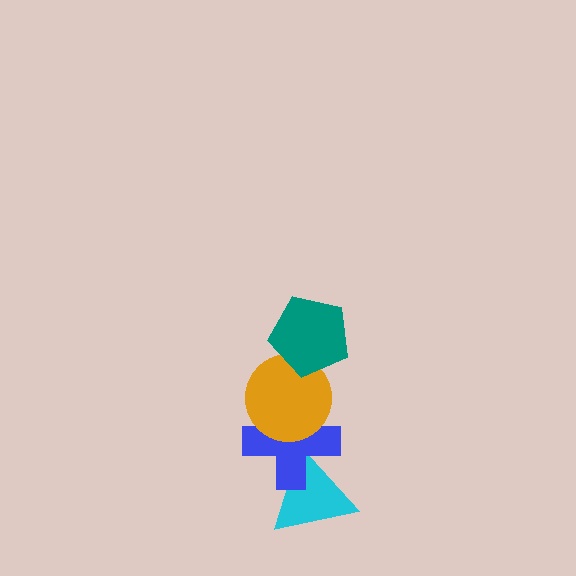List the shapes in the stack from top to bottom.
From top to bottom: the teal pentagon, the orange circle, the blue cross, the cyan triangle.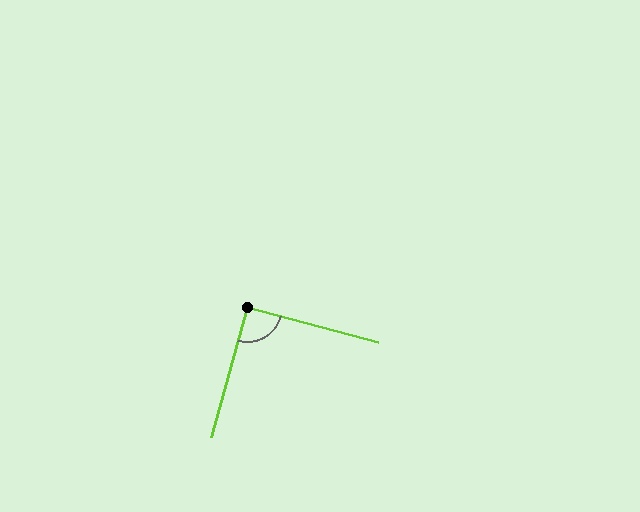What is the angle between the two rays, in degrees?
Approximately 90 degrees.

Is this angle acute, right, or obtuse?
It is approximately a right angle.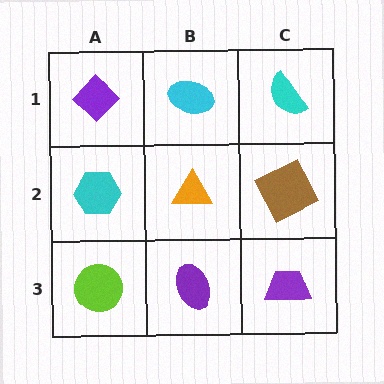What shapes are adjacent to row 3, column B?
An orange triangle (row 2, column B), a lime circle (row 3, column A), a purple trapezoid (row 3, column C).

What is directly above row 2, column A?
A purple diamond.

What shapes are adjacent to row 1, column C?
A brown square (row 2, column C), a cyan ellipse (row 1, column B).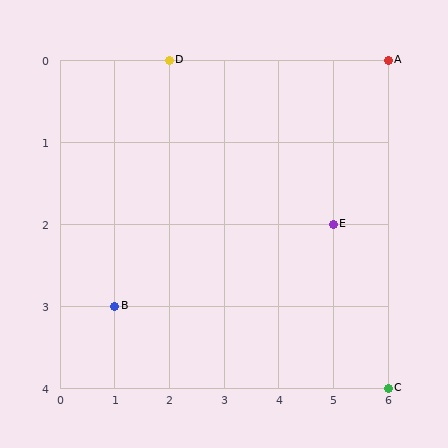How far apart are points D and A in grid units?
Points D and A are 4 columns apart.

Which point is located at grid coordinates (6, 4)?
Point C is at (6, 4).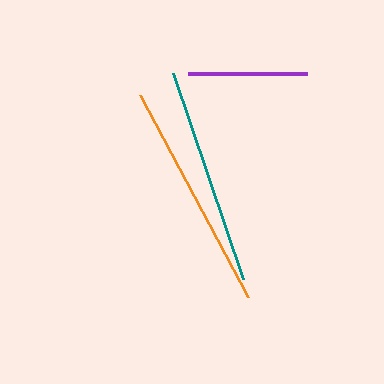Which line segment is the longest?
The orange line is the longest at approximately 229 pixels.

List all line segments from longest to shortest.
From longest to shortest: orange, teal, purple.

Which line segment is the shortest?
The purple line is the shortest at approximately 119 pixels.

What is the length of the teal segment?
The teal segment is approximately 218 pixels long.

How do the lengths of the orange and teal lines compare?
The orange and teal lines are approximately the same length.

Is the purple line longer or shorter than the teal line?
The teal line is longer than the purple line.